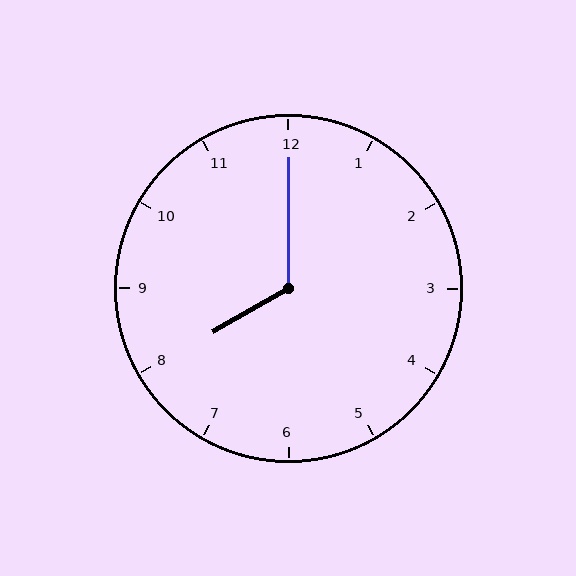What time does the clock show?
8:00.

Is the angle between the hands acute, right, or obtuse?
It is obtuse.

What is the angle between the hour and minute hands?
Approximately 120 degrees.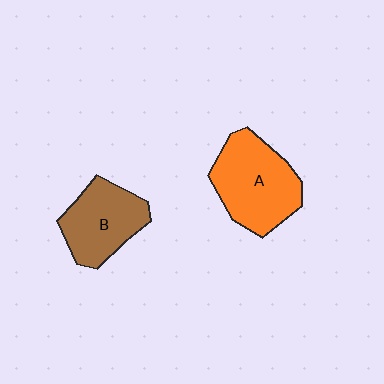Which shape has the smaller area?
Shape B (brown).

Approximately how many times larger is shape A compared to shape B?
Approximately 1.2 times.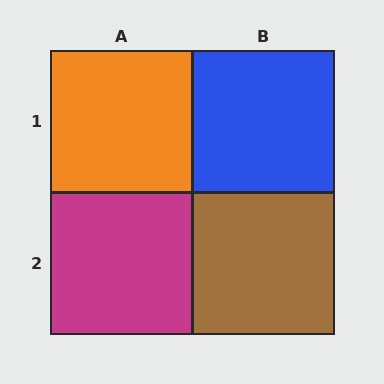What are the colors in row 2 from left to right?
Magenta, brown.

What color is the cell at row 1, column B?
Blue.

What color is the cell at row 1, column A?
Orange.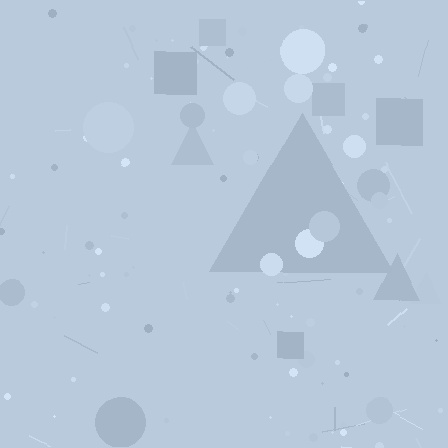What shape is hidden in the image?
A triangle is hidden in the image.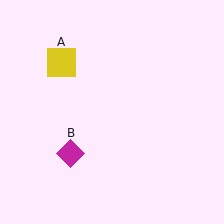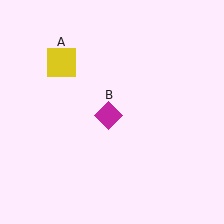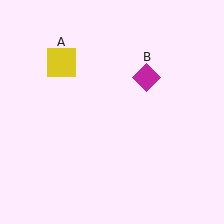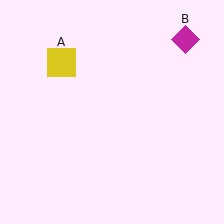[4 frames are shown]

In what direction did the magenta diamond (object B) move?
The magenta diamond (object B) moved up and to the right.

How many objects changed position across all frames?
1 object changed position: magenta diamond (object B).